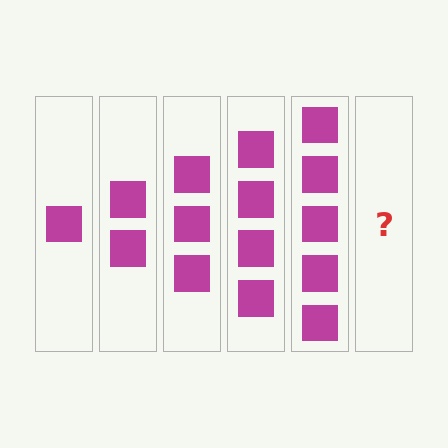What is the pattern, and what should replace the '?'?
The pattern is that each step adds one more square. The '?' should be 6 squares.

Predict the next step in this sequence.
The next step is 6 squares.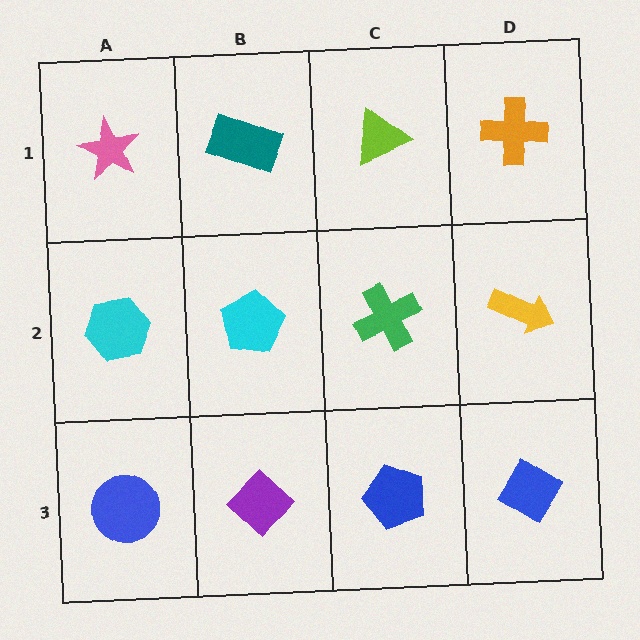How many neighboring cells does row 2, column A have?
3.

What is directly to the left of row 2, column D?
A green cross.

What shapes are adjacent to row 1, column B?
A cyan pentagon (row 2, column B), a pink star (row 1, column A), a lime triangle (row 1, column C).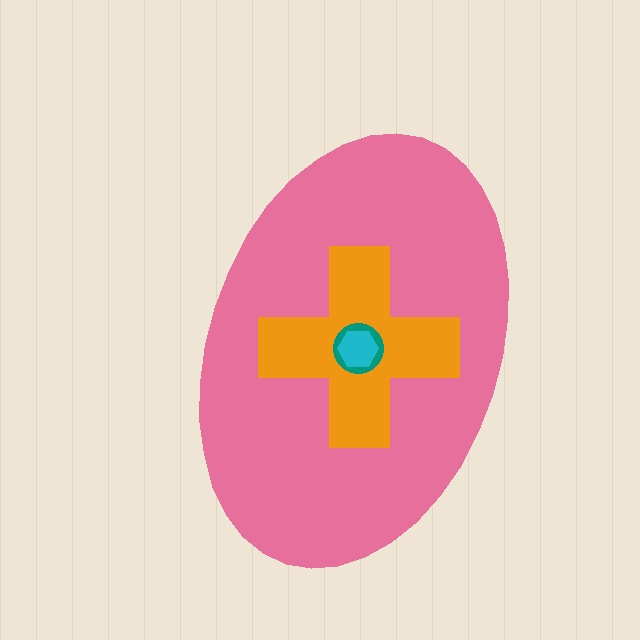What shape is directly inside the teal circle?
The cyan hexagon.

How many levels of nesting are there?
4.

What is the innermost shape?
The cyan hexagon.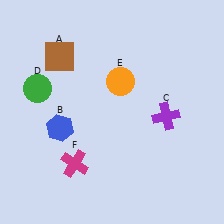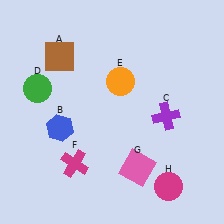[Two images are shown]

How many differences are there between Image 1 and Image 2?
There are 2 differences between the two images.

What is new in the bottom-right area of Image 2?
A pink square (G) was added in the bottom-right area of Image 2.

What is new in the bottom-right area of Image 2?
A magenta circle (H) was added in the bottom-right area of Image 2.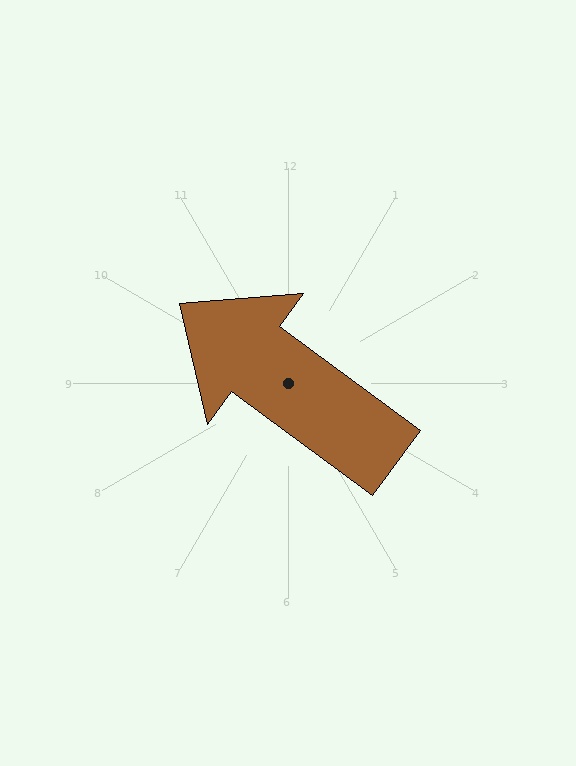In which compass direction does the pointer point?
Northwest.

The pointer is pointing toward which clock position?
Roughly 10 o'clock.